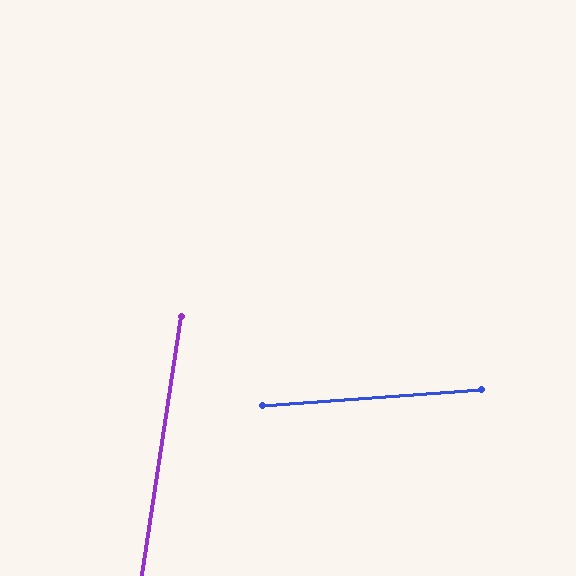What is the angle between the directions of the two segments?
Approximately 77 degrees.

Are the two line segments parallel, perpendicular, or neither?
Neither parallel nor perpendicular — they differ by about 77°.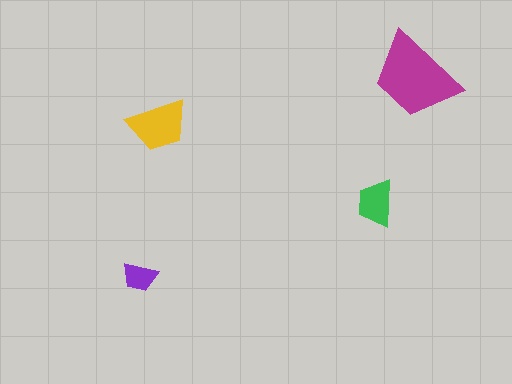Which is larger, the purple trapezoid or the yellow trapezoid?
The yellow one.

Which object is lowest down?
The purple trapezoid is bottommost.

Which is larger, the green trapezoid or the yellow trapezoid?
The yellow one.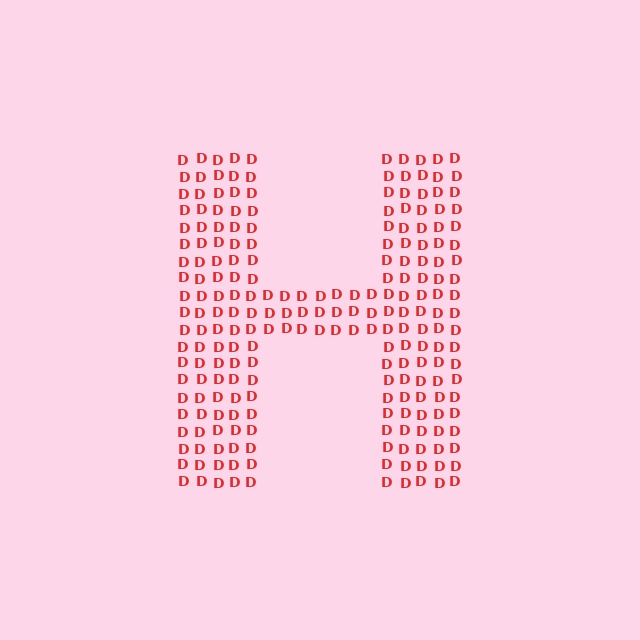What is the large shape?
The large shape is the letter H.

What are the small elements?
The small elements are letter D's.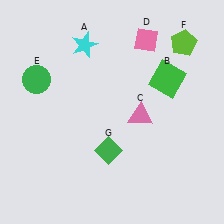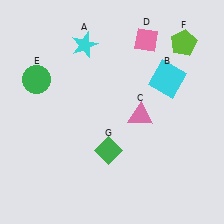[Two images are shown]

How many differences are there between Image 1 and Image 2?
There is 1 difference between the two images.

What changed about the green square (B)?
In Image 1, B is green. In Image 2, it changed to cyan.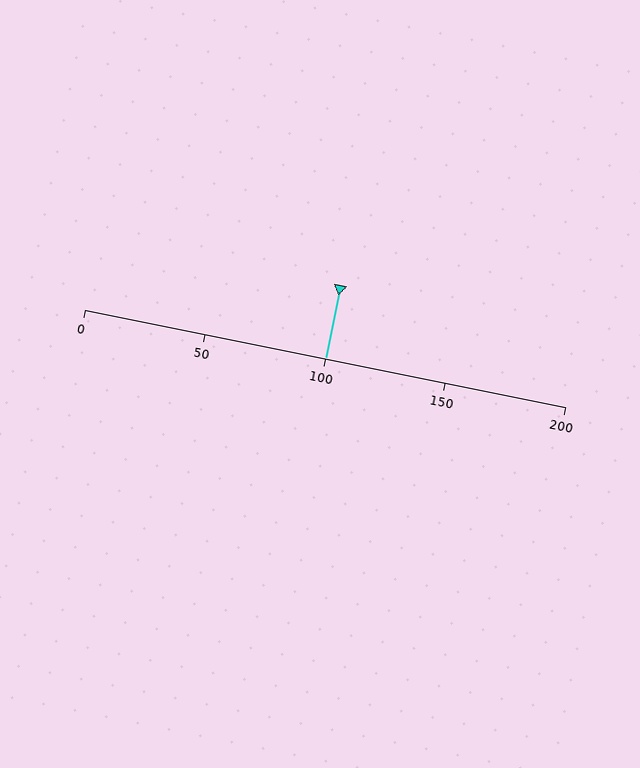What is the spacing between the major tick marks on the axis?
The major ticks are spaced 50 apart.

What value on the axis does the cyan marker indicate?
The marker indicates approximately 100.